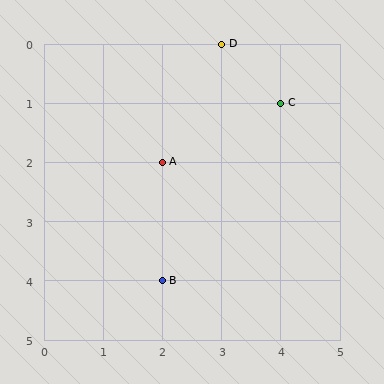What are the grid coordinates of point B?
Point B is at grid coordinates (2, 4).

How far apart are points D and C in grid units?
Points D and C are 1 column and 1 row apart (about 1.4 grid units diagonally).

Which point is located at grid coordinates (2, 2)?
Point A is at (2, 2).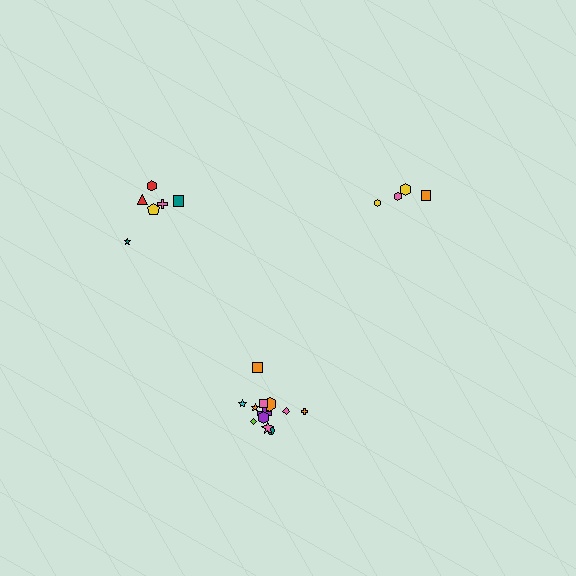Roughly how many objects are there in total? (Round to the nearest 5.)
Roughly 20 objects in total.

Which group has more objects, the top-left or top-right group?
The top-left group.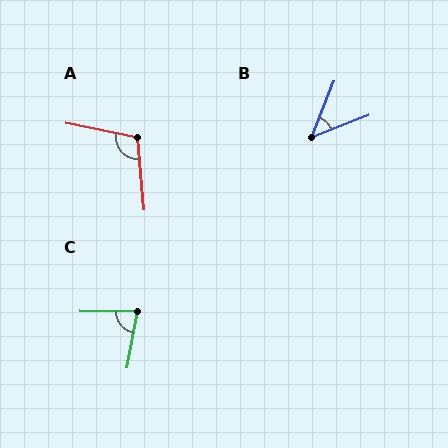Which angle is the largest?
A, at approximately 107 degrees.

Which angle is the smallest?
B, at approximately 47 degrees.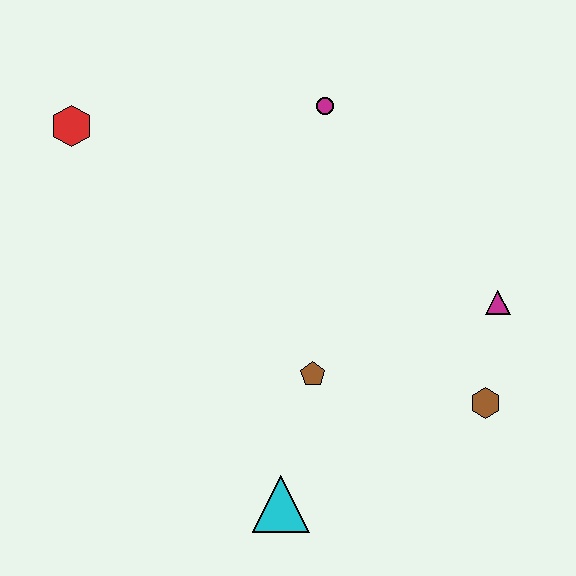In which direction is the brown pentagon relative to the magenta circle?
The brown pentagon is below the magenta circle.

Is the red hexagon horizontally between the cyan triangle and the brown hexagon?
No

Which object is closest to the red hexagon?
The magenta circle is closest to the red hexagon.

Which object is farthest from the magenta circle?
The cyan triangle is farthest from the magenta circle.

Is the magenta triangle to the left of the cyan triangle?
No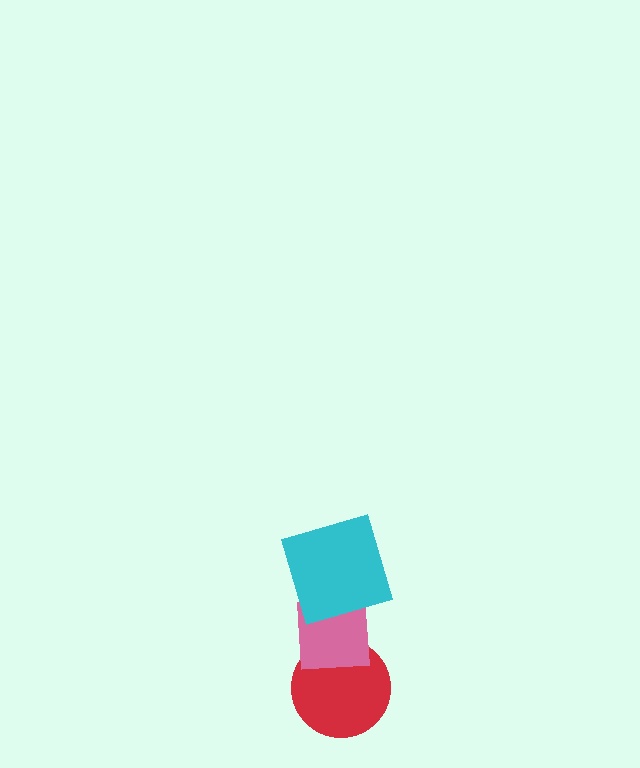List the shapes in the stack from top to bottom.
From top to bottom: the cyan square, the pink square, the red circle.